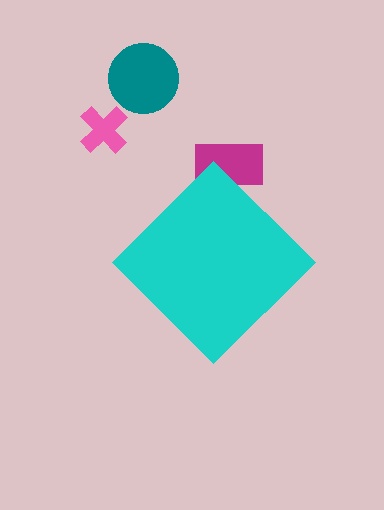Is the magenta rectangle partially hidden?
Yes, the magenta rectangle is partially hidden behind the cyan diamond.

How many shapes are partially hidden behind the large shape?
1 shape is partially hidden.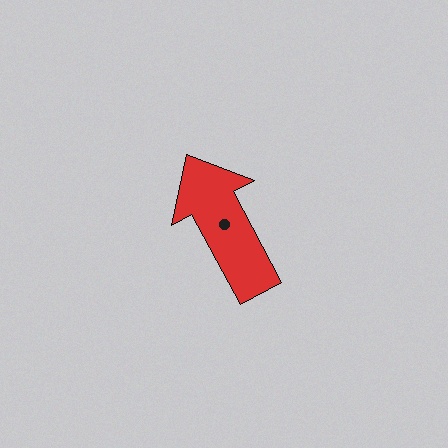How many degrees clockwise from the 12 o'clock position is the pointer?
Approximately 332 degrees.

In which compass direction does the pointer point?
Northwest.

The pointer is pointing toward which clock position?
Roughly 11 o'clock.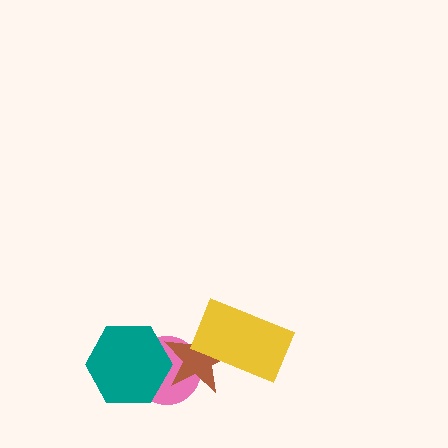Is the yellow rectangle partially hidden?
No, no other shape covers it.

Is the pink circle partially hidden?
Yes, it is partially covered by another shape.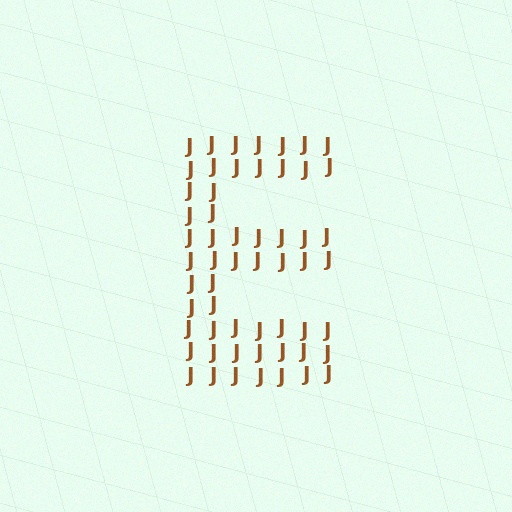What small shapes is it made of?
It is made of small letter J's.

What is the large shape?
The large shape is the letter E.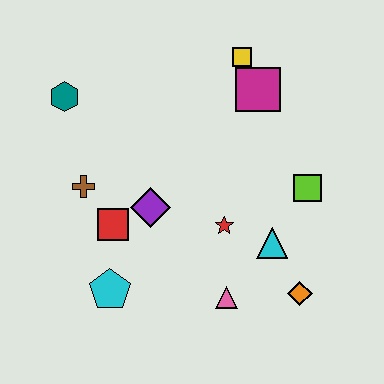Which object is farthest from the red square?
The yellow square is farthest from the red square.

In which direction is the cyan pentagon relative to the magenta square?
The cyan pentagon is below the magenta square.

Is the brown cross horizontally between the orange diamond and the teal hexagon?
Yes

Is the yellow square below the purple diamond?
No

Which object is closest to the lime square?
The cyan triangle is closest to the lime square.